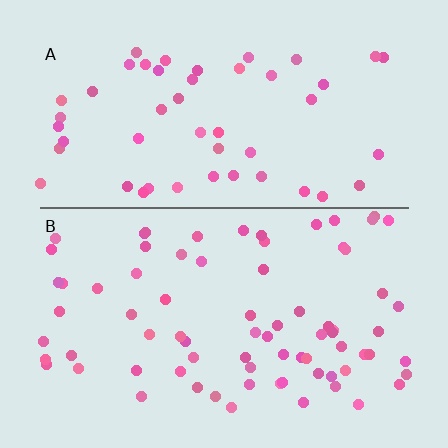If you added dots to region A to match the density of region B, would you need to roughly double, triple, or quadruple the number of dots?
Approximately double.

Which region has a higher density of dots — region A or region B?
B (the bottom).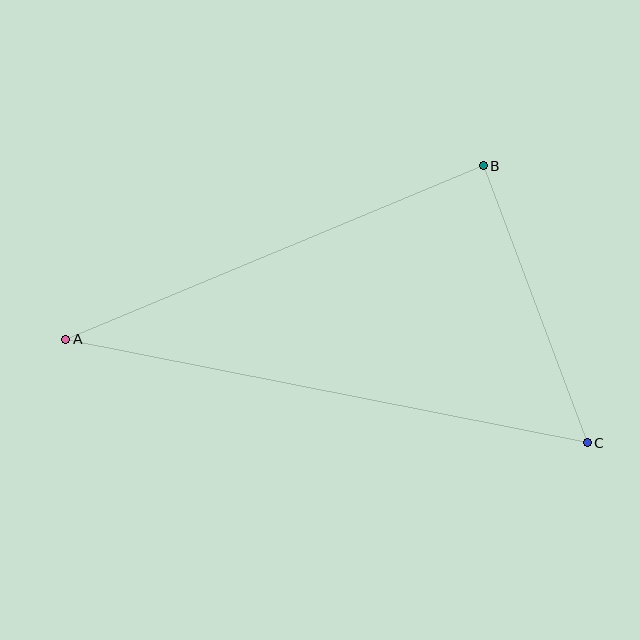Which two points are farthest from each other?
Points A and C are farthest from each other.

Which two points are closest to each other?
Points B and C are closest to each other.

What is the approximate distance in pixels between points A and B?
The distance between A and B is approximately 452 pixels.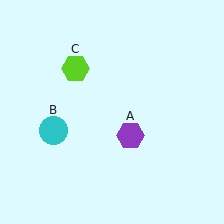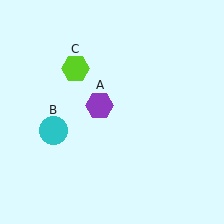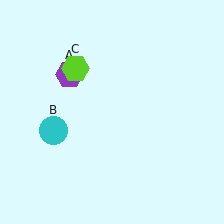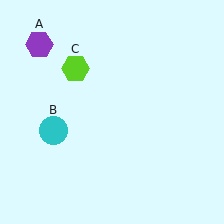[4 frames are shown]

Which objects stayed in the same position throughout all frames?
Cyan circle (object B) and lime hexagon (object C) remained stationary.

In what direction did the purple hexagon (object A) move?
The purple hexagon (object A) moved up and to the left.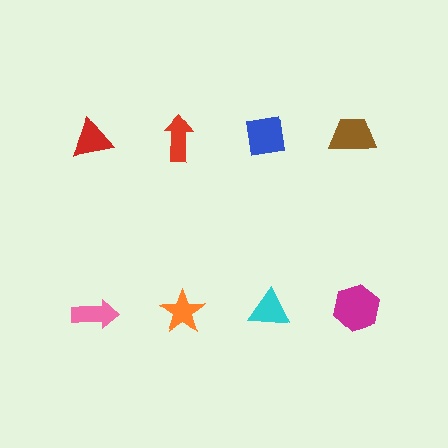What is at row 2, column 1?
A pink arrow.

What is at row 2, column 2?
An orange star.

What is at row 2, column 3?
A cyan triangle.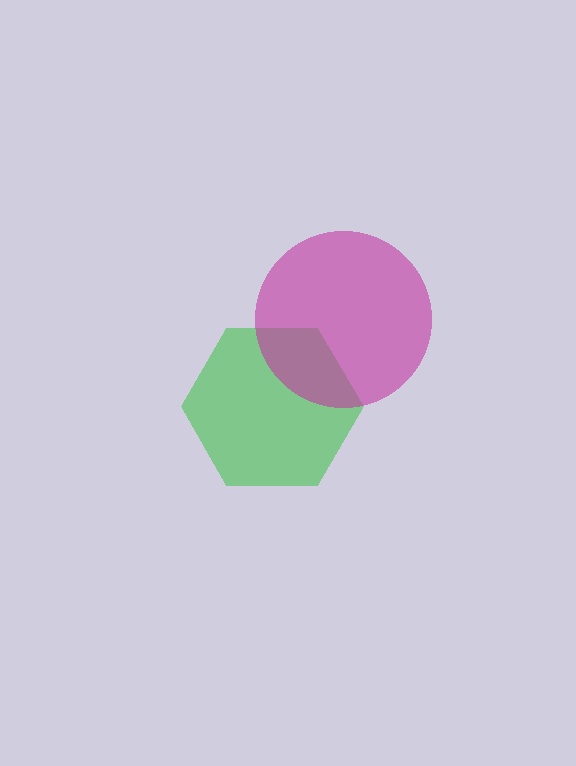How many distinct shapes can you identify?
There are 2 distinct shapes: a green hexagon, a magenta circle.